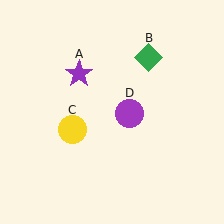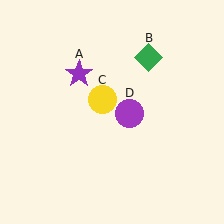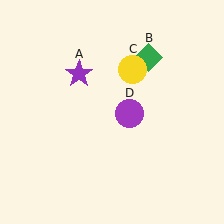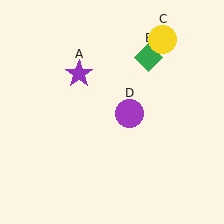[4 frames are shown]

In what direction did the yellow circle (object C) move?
The yellow circle (object C) moved up and to the right.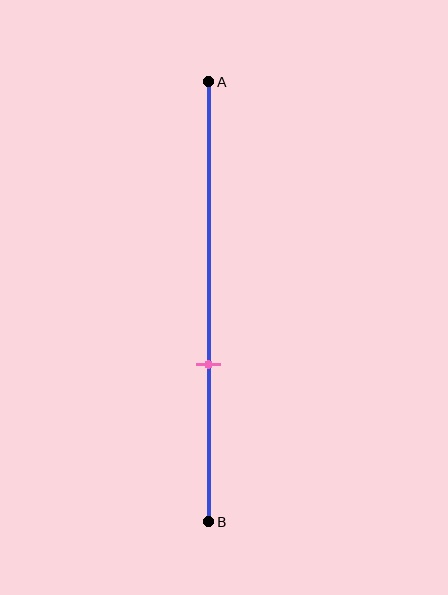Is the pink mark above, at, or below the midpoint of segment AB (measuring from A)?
The pink mark is below the midpoint of segment AB.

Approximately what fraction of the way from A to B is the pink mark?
The pink mark is approximately 65% of the way from A to B.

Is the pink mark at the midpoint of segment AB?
No, the mark is at about 65% from A, not at the 50% midpoint.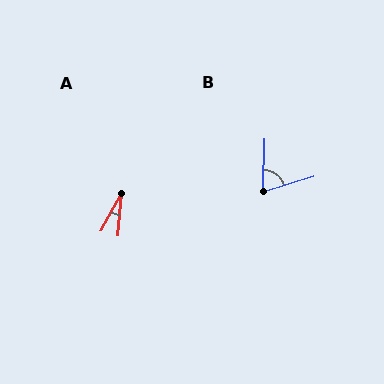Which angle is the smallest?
A, at approximately 24 degrees.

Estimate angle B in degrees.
Approximately 70 degrees.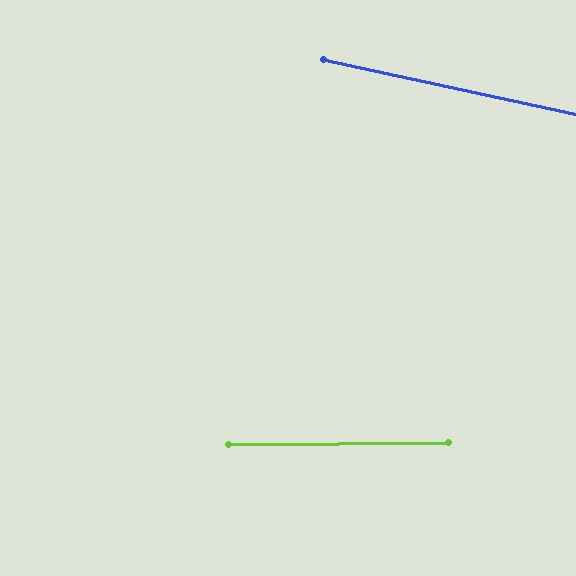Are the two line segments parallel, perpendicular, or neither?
Neither parallel nor perpendicular — they differ by about 13°.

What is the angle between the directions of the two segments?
Approximately 13 degrees.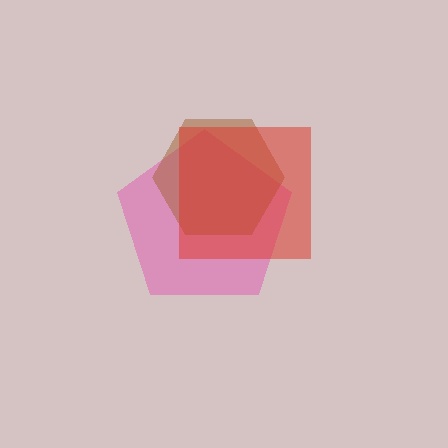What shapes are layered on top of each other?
The layered shapes are: a pink pentagon, a brown hexagon, a red square.